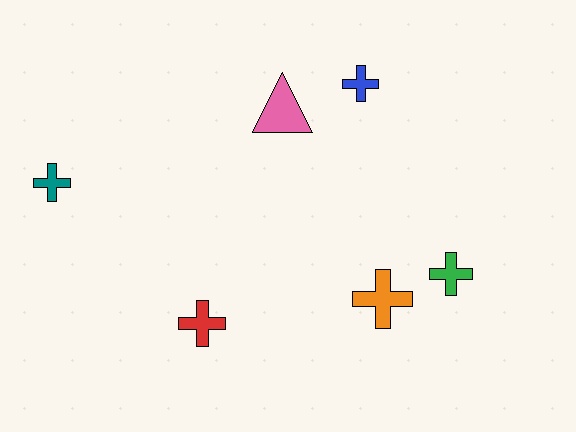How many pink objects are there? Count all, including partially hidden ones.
There is 1 pink object.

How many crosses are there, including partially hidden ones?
There are 5 crosses.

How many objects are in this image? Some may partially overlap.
There are 6 objects.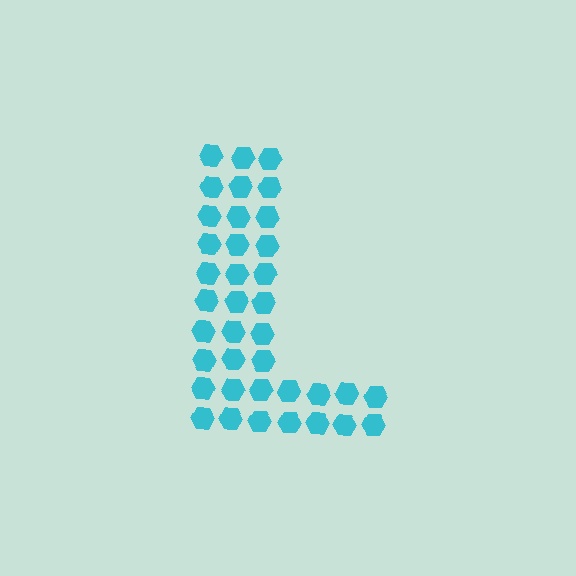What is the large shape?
The large shape is the letter L.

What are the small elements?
The small elements are hexagons.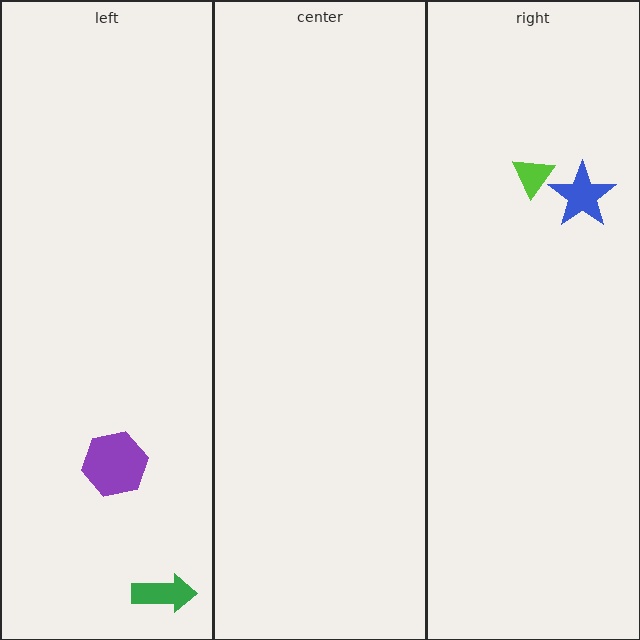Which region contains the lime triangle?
The right region.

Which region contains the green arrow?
The left region.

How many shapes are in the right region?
2.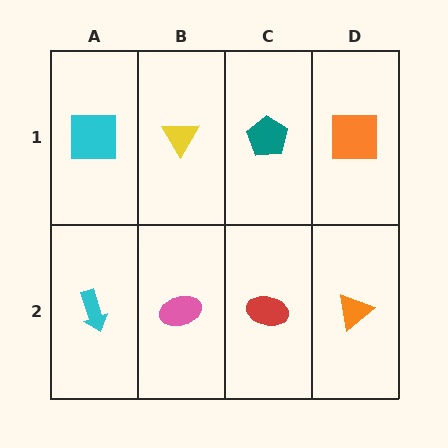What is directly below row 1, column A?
A cyan arrow.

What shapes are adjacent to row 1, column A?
A cyan arrow (row 2, column A), a yellow triangle (row 1, column B).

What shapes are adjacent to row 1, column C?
A red ellipse (row 2, column C), a yellow triangle (row 1, column B), an orange square (row 1, column D).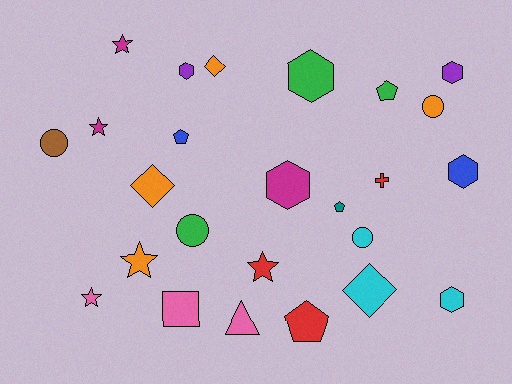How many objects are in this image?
There are 25 objects.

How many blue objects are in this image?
There are 2 blue objects.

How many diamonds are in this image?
There are 3 diamonds.